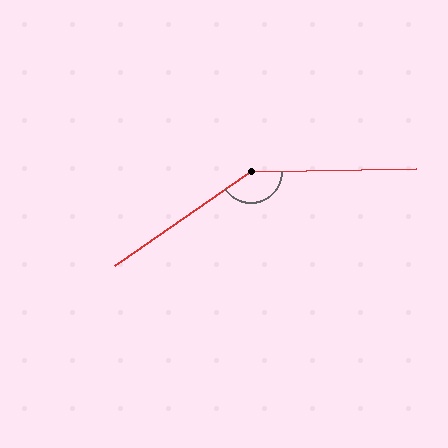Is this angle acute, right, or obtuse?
It is obtuse.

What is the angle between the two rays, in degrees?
Approximately 146 degrees.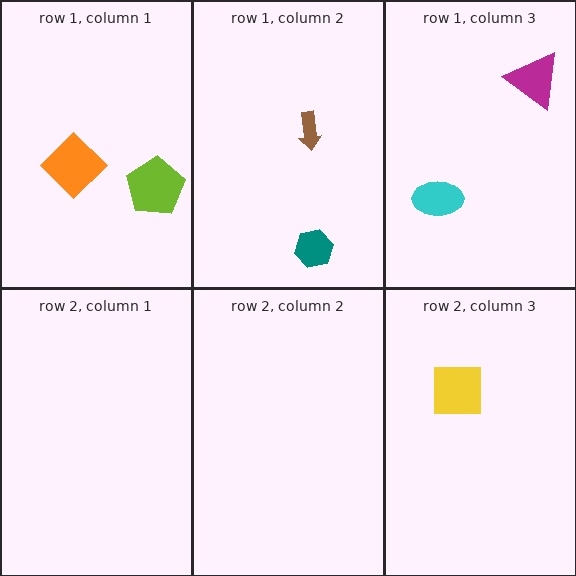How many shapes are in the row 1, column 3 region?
2.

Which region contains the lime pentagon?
The row 1, column 1 region.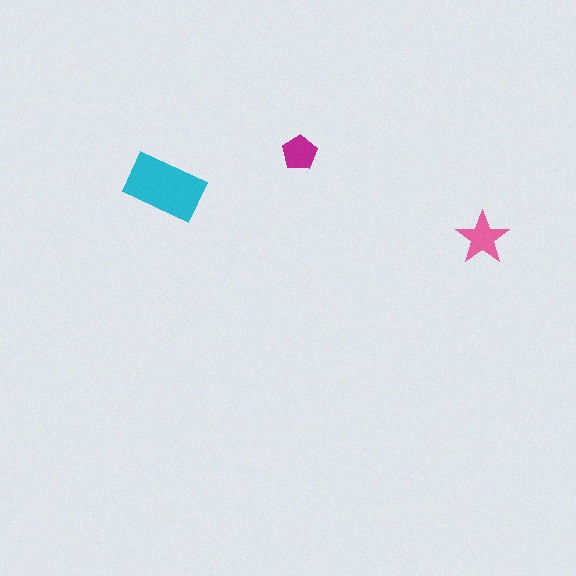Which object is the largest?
The cyan rectangle.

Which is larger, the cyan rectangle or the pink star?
The cyan rectangle.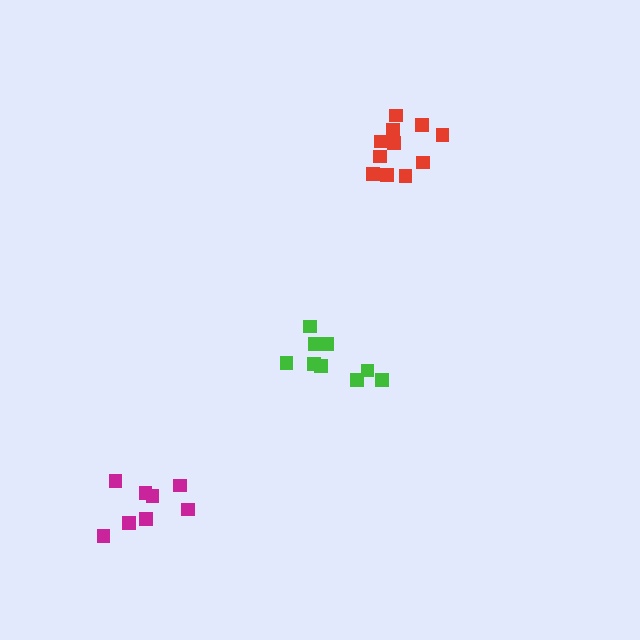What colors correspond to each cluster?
The clusters are colored: magenta, green, red.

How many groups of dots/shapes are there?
There are 3 groups.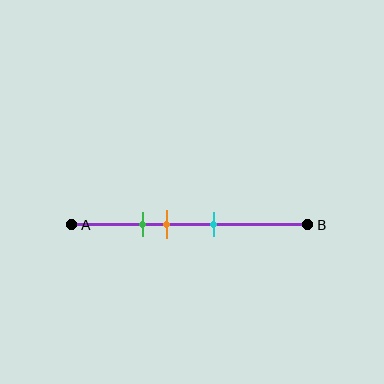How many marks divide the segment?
There are 3 marks dividing the segment.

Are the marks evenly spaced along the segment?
Yes, the marks are approximately evenly spaced.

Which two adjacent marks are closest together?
The green and orange marks are the closest adjacent pair.